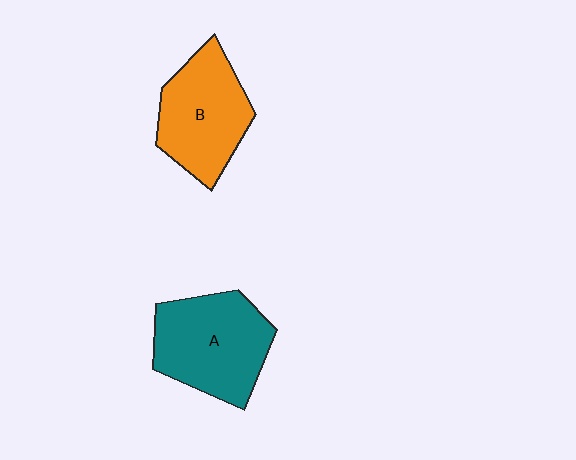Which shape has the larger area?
Shape A (teal).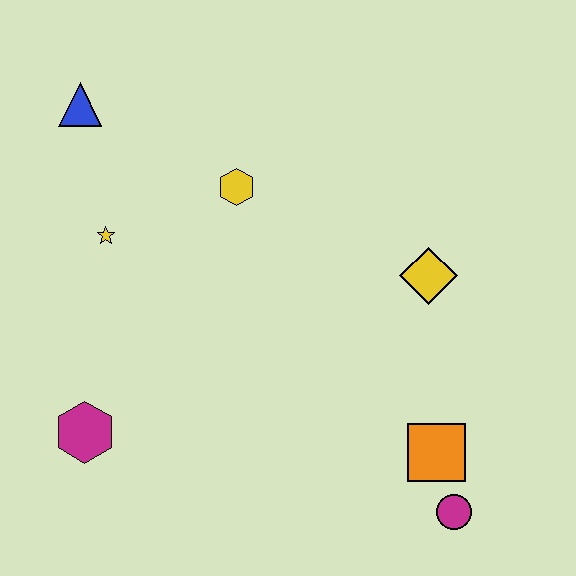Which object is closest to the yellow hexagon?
The yellow star is closest to the yellow hexagon.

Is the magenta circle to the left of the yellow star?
No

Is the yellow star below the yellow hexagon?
Yes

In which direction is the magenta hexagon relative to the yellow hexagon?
The magenta hexagon is below the yellow hexagon.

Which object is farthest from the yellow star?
The magenta circle is farthest from the yellow star.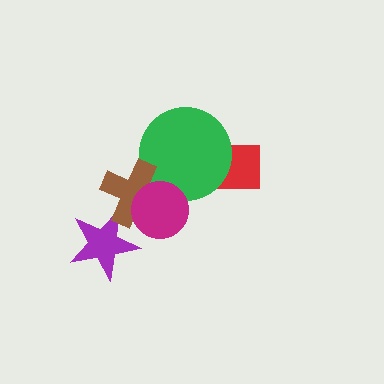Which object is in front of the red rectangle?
The green circle is in front of the red rectangle.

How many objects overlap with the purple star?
1 object overlaps with the purple star.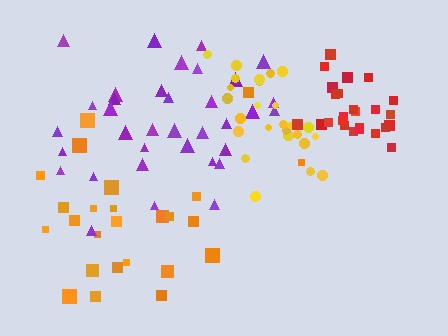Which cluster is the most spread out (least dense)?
Orange.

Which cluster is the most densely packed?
Red.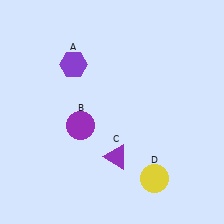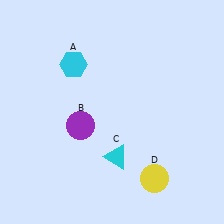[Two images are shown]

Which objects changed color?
A changed from purple to cyan. C changed from purple to cyan.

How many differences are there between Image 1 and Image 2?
There are 2 differences between the two images.